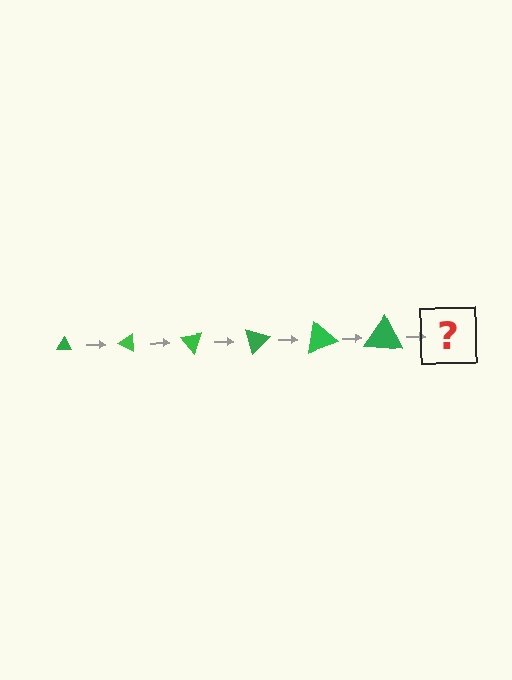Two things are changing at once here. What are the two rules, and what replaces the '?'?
The two rules are that the triangle grows larger each step and it rotates 25 degrees each step. The '?' should be a triangle, larger than the previous one and rotated 150 degrees from the start.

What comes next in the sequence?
The next element should be a triangle, larger than the previous one and rotated 150 degrees from the start.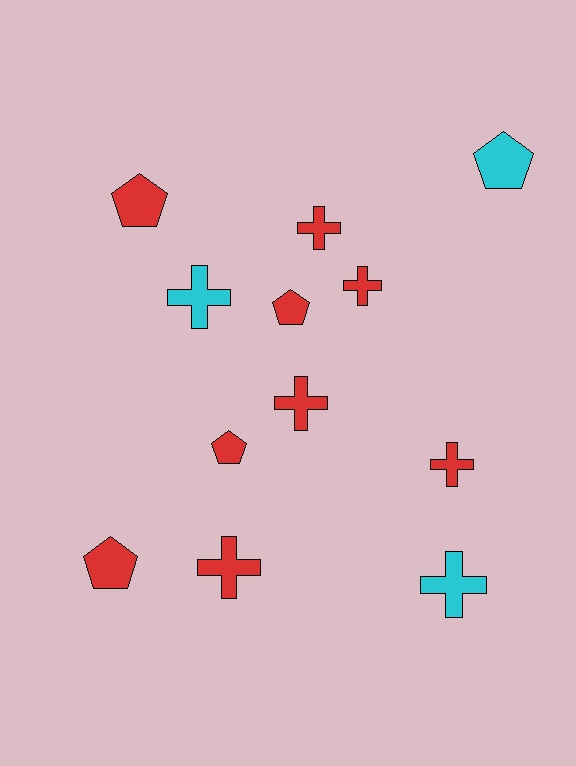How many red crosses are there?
There are 5 red crosses.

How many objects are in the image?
There are 12 objects.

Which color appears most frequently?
Red, with 9 objects.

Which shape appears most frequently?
Cross, with 7 objects.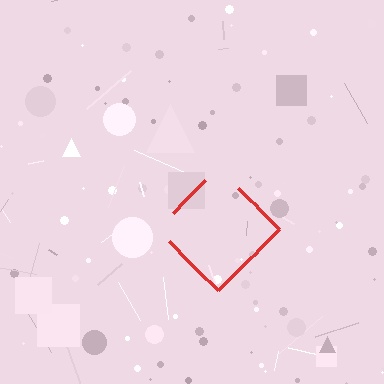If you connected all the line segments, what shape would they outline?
They would outline a diamond.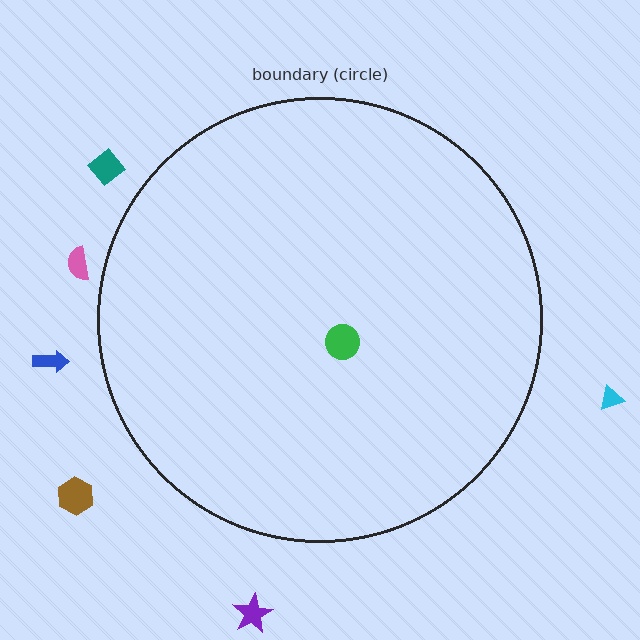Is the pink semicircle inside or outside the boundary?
Outside.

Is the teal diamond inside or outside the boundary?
Outside.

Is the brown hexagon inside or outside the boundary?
Outside.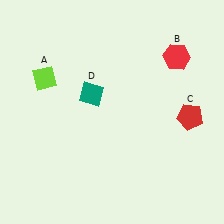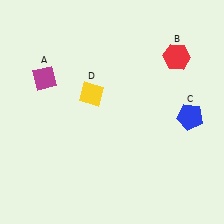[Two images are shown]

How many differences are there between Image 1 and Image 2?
There are 3 differences between the two images.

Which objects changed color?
A changed from lime to magenta. C changed from red to blue. D changed from teal to yellow.